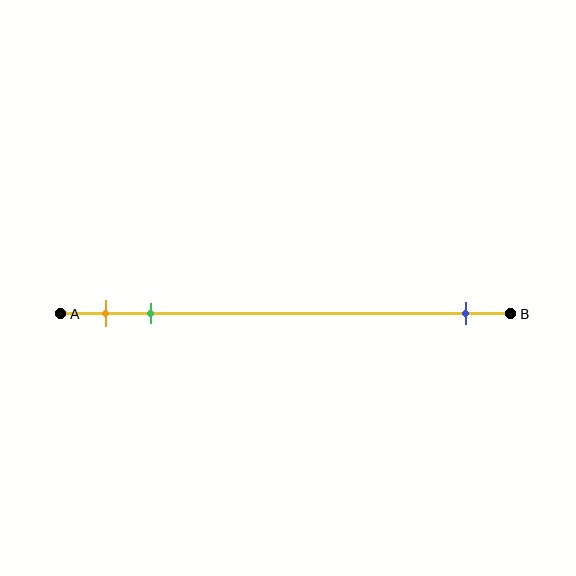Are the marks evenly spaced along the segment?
No, the marks are not evenly spaced.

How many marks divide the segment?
There are 3 marks dividing the segment.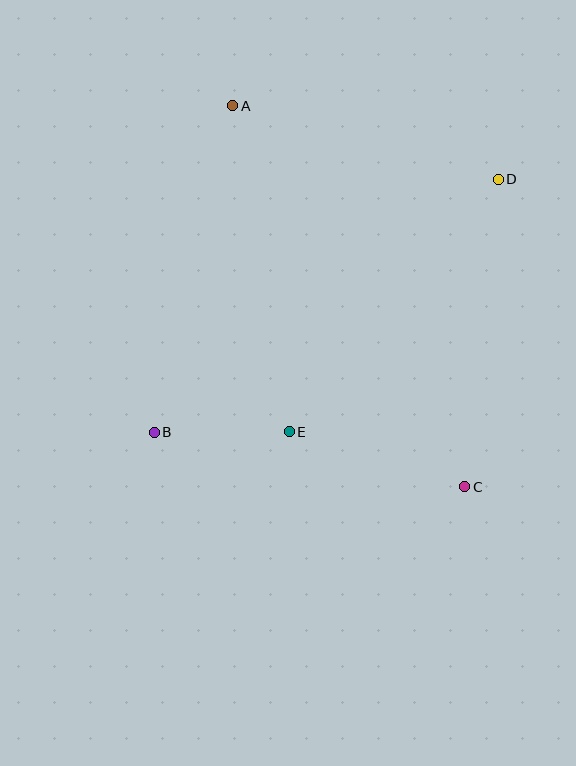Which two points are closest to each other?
Points B and E are closest to each other.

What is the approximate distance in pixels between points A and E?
The distance between A and E is approximately 331 pixels.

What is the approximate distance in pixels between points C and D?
The distance between C and D is approximately 309 pixels.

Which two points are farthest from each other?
Points A and C are farthest from each other.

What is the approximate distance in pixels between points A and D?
The distance between A and D is approximately 276 pixels.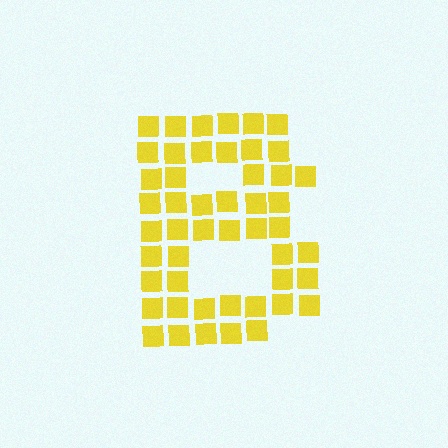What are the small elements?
The small elements are squares.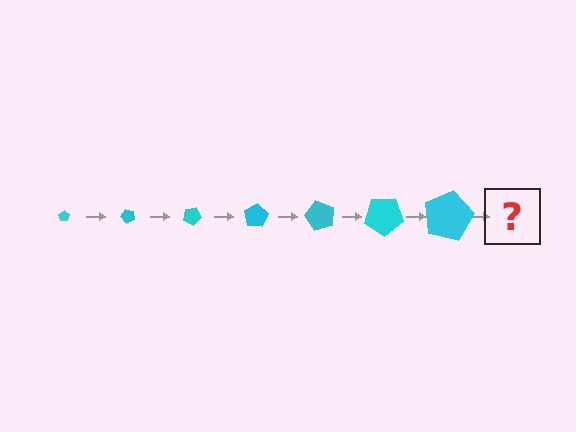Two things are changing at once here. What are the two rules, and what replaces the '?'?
The two rules are that the pentagon grows larger each step and it rotates 50 degrees each step. The '?' should be a pentagon, larger than the previous one and rotated 350 degrees from the start.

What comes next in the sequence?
The next element should be a pentagon, larger than the previous one and rotated 350 degrees from the start.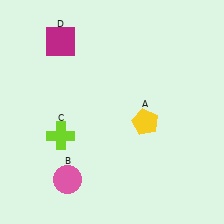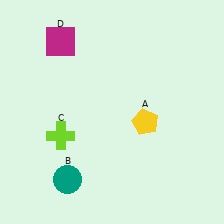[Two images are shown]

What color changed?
The circle (B) changed from pink in Image 1 to teal in Image 2.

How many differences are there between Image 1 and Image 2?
There is 1 difference between the two images.